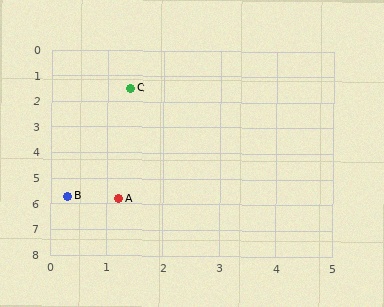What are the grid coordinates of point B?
Point B is at approximately (0.3, 5.7).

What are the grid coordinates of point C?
Point C is at approximately (1.4, 1.5).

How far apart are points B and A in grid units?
Points B and A are about 0.9 grid units apart.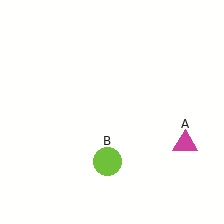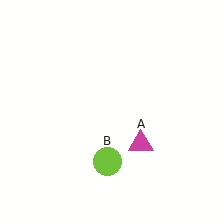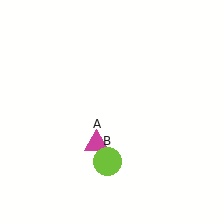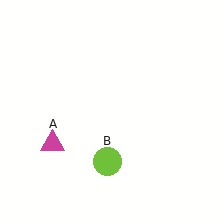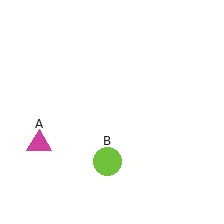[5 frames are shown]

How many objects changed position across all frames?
1 object changed position: magenta triangle (object A).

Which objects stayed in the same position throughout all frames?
Lime circle (object B) remained stationary.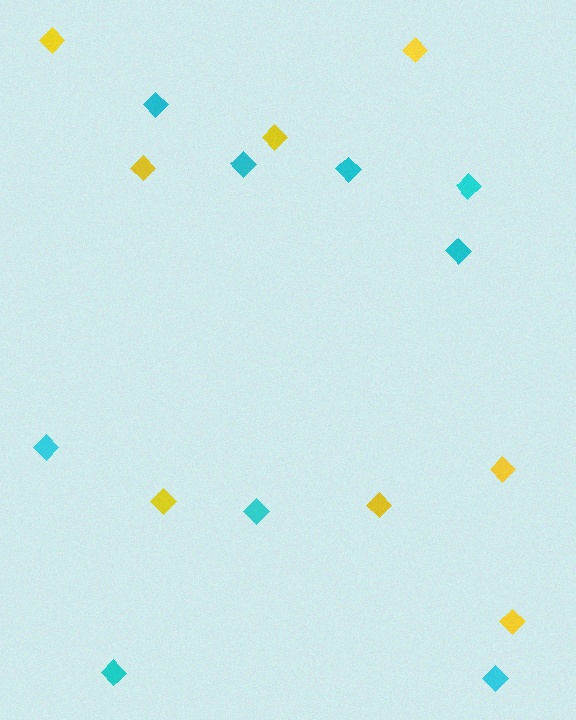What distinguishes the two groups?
There are 2 groups: one group of cyan diamonds (9) and one group of yellow diamonds (8).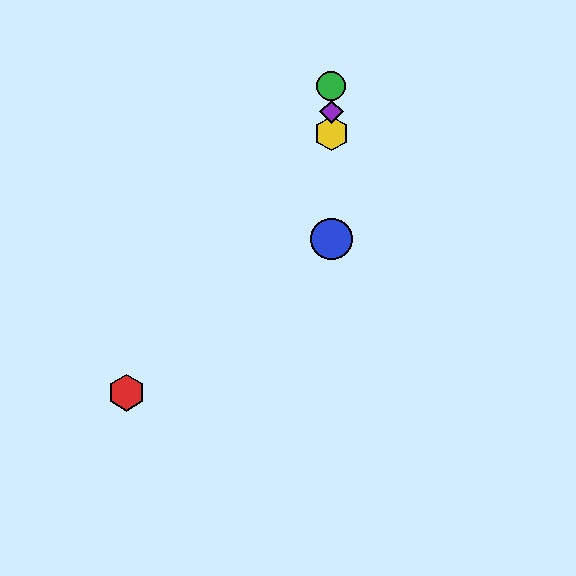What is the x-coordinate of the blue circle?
The blue circle is at x≈331.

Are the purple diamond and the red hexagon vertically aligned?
No, the purple diamond is at x≈331 and the red hexagon is at x≈127.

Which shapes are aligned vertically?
The blue circle, the green circle, the yellow hexagon, the purple diamond are aligned vertically.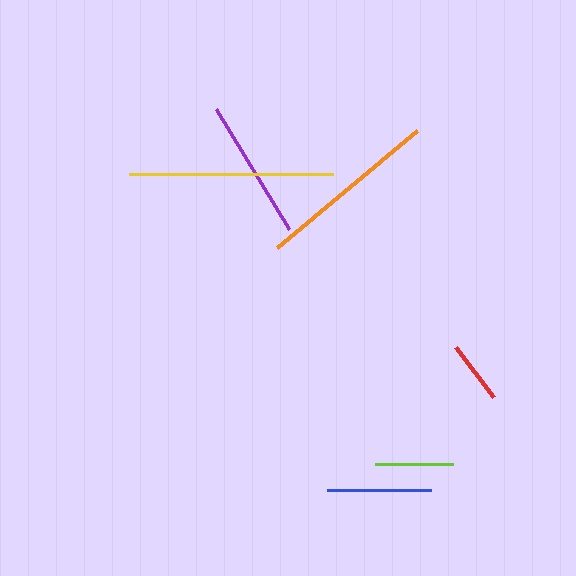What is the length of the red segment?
The red segment is approximately 63 pixels long.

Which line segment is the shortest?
The red line is the shortest at approximately 63 pixels.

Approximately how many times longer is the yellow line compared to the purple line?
The yellow line is approximately 1.4 times the length of the purple line.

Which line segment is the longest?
The yellow line is the longest at approximately 204 pixels.